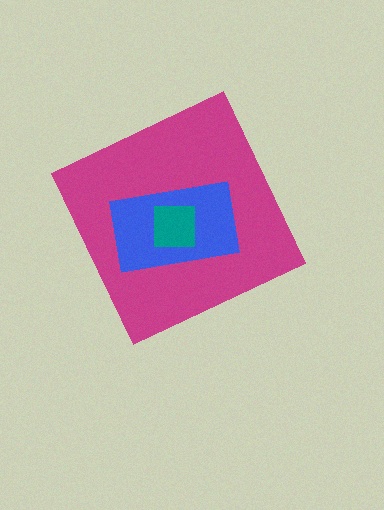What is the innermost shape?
The teal square.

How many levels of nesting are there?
3.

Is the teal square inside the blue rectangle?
Yes.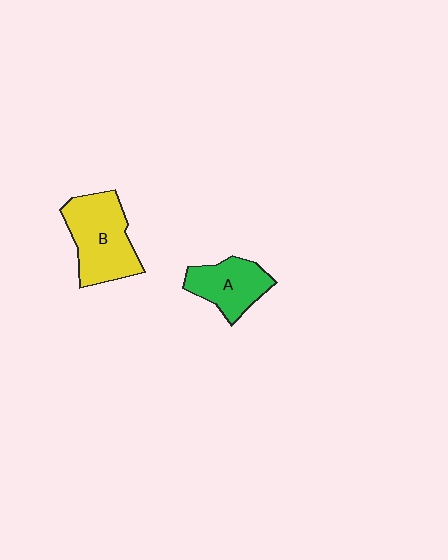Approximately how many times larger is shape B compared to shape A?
Approximately 1.5 times.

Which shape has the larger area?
Shape B (yellow).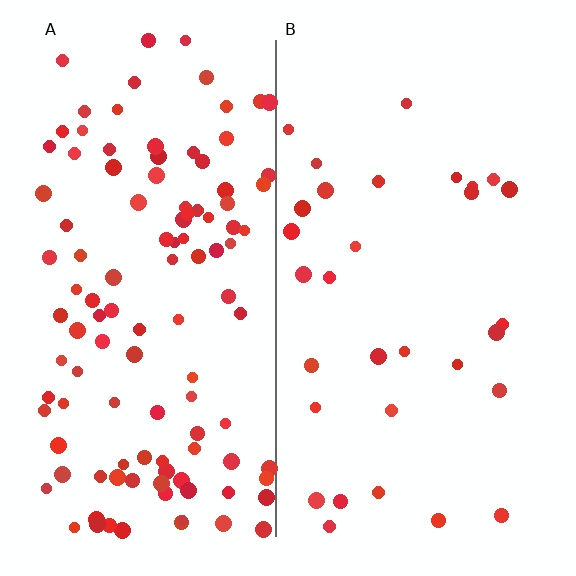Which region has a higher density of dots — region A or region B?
A (the left).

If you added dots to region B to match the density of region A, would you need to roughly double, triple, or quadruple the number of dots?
Approximately quadruple.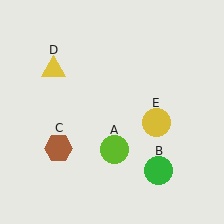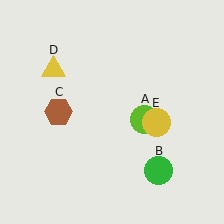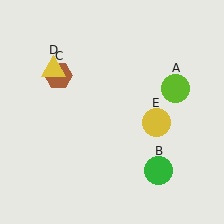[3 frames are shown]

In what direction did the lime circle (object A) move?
The lime circle (object A) moved up and to the right.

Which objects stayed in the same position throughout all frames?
Green circle (object B) and yellow triangle (object D) and yellow circle (object E) remained stationary.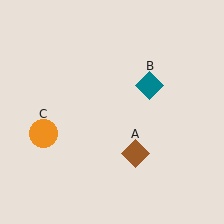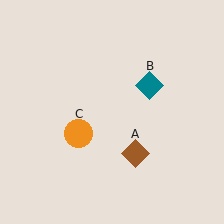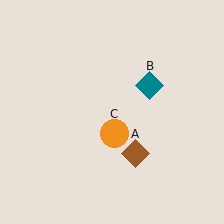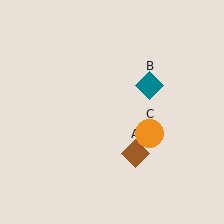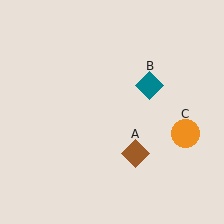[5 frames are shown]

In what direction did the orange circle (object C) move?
The orange circle (object C) moved right.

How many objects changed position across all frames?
1 object changed position: orange circle (object C).